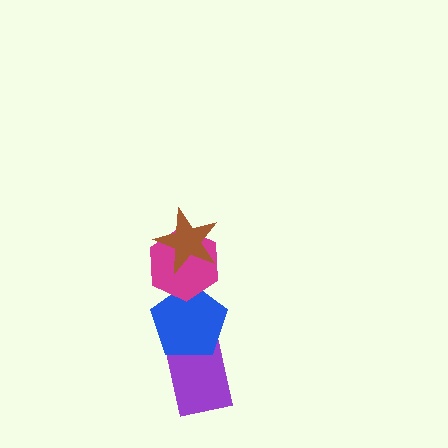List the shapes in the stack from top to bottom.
From top to bottom: the brown star, the magenta hexagon, the blue pentagon, the purple rectangle.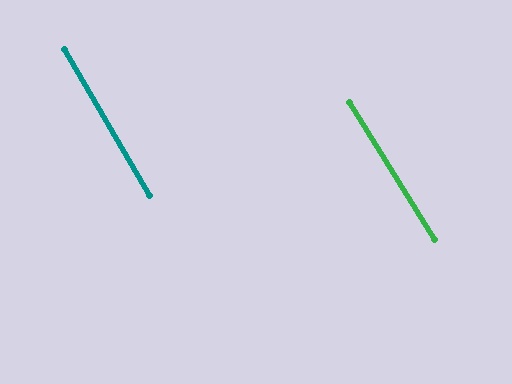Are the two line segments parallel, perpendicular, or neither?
Parallel — their directions differ by only 1.9°.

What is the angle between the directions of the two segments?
Approximately 2 degrees.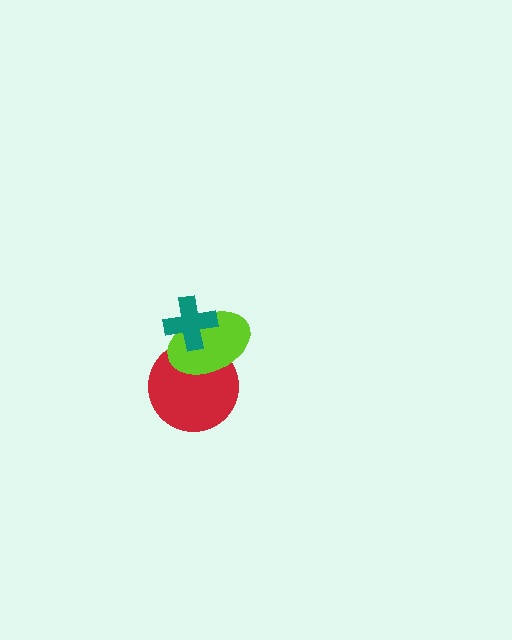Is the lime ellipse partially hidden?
Yes, it is partially covered by another shape.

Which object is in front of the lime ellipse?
The teal cross is in front of the lime ellipse.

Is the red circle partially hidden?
Yes, it is partially covered by another shape.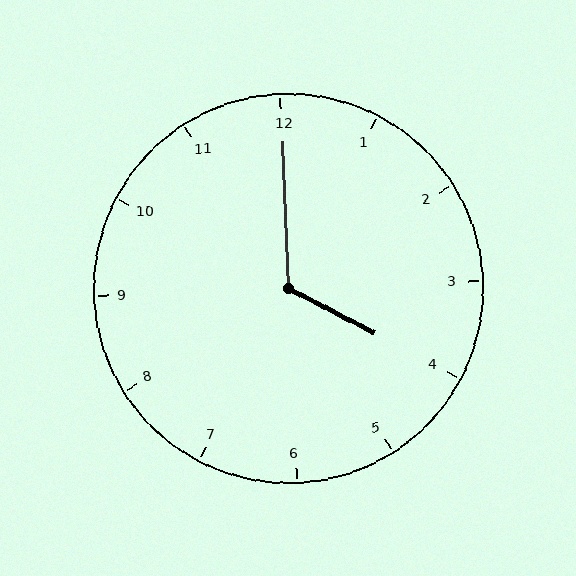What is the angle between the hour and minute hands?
Approximately 120 degrees.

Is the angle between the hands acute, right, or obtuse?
It is obtuse.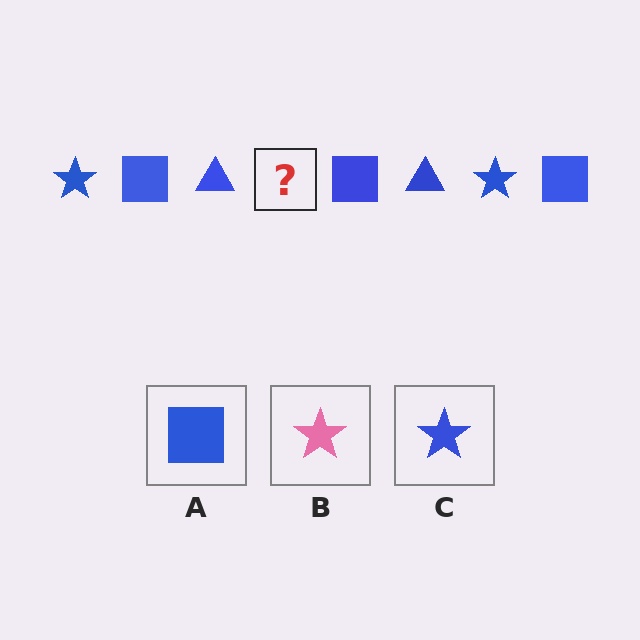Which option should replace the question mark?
Option C.